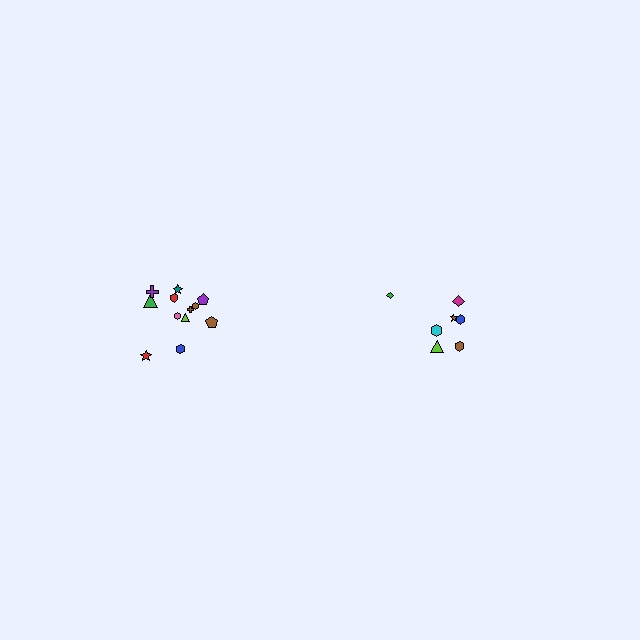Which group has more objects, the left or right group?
The left group.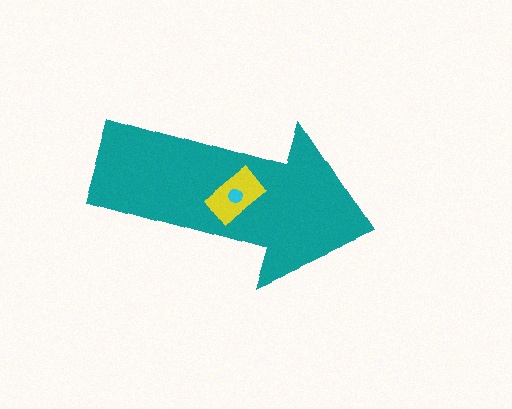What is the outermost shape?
The teal arrow.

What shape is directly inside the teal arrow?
The yellow rectangle.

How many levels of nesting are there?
3.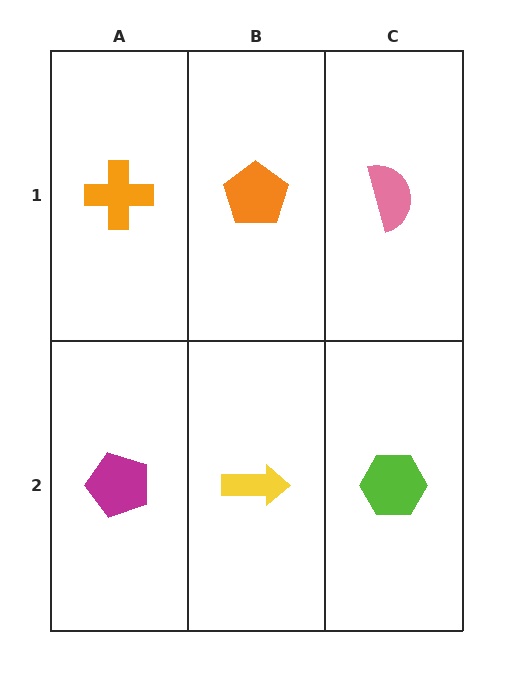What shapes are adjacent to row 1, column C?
A lime hexagon (row 2, column C), an orange pentagon (row 1, column B).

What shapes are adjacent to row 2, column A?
An orange cross (row 1, column A), a yellow arrow (row 2, column B).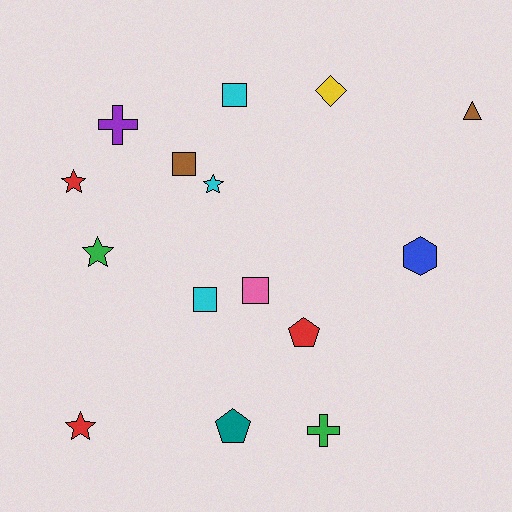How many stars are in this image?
There are 4 stars.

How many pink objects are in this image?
There is 1 pink object.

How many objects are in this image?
There are 15 objects.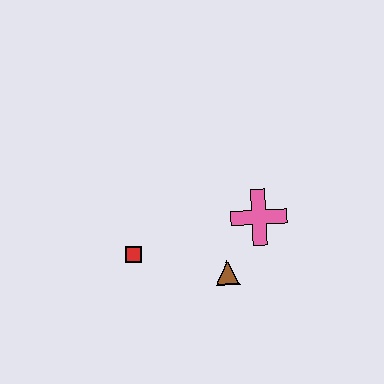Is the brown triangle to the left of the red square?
No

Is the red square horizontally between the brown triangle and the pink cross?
No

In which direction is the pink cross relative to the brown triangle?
The pink cross is above the brown triangle.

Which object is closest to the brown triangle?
The pink cross is closest to the brown triangle.